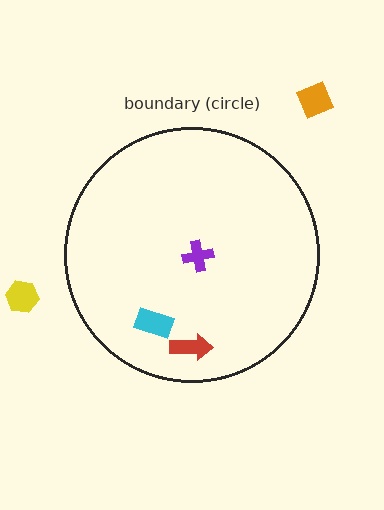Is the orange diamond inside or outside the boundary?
Outside.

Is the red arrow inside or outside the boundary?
Inside.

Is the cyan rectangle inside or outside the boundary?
Inside.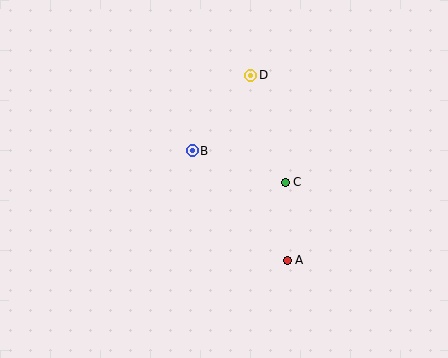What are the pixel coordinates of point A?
Point A is at (287, 260).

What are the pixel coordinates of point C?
Point C is at (285, 182).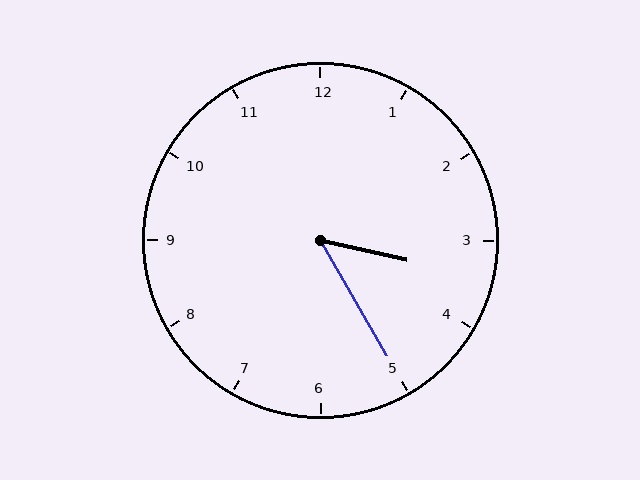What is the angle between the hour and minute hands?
Approximately 48 degrees.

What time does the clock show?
3:25.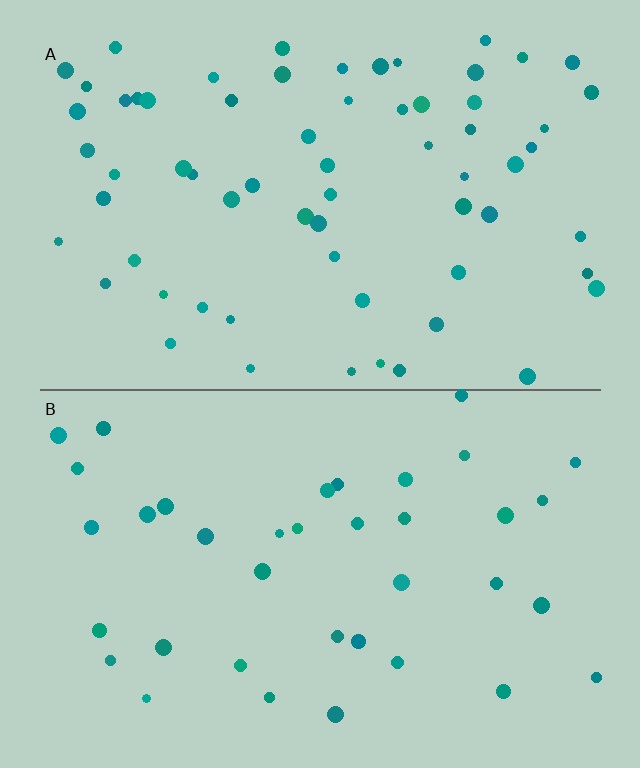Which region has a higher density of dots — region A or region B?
A (the top).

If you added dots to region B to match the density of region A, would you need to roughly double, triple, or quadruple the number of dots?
Approximately double.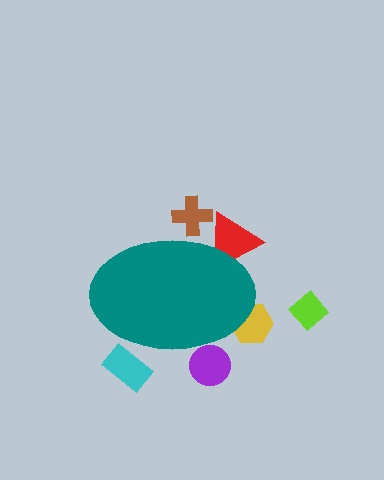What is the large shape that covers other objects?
A teal ellipse.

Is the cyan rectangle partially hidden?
Yes, the cyan rectangle is partially hidden behind the teal ellipse.